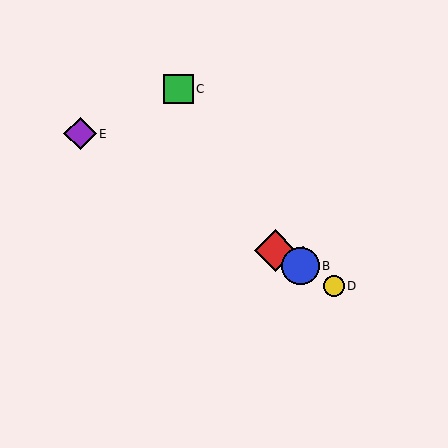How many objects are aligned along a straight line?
4 objects (A, B, D, E) are aligned along a straight line.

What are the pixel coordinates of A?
Object A is at (275, 251).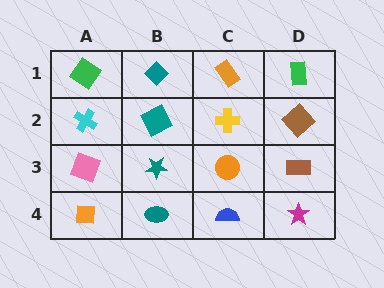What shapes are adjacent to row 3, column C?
A yellow cross (row 2, column C), a blue semicircle (row 4, column C), a teal star (row 3, column B), a brown rectangle (row 3, column D).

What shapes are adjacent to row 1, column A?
A cyan cross (row 2, column A), a teal diamond (row 1, column B).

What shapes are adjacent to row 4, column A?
A pink square (row 3, column A), a teal ellipse (row 4, column B).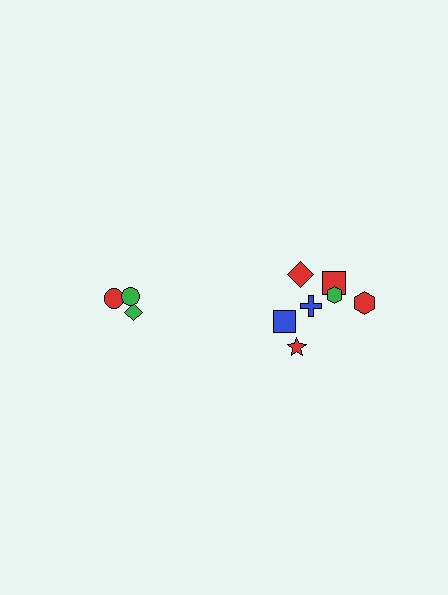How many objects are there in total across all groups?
There are 10 objects.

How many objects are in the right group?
There are 7 objects.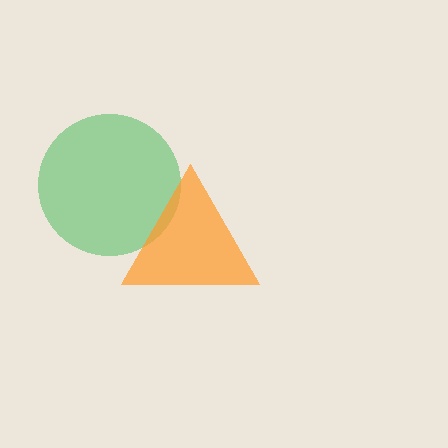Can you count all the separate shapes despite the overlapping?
Yes, there are 2 separate shapes.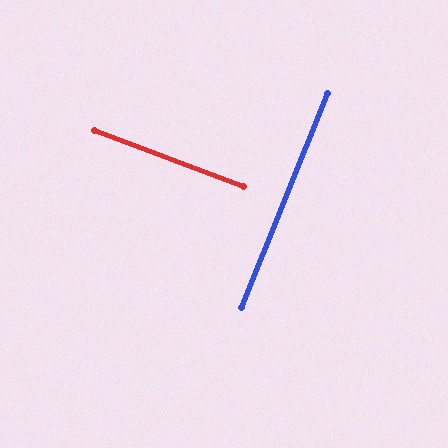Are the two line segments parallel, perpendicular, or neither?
Perpendicular — they meet at approximately 89°.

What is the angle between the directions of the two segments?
Approximately 89 degrees.